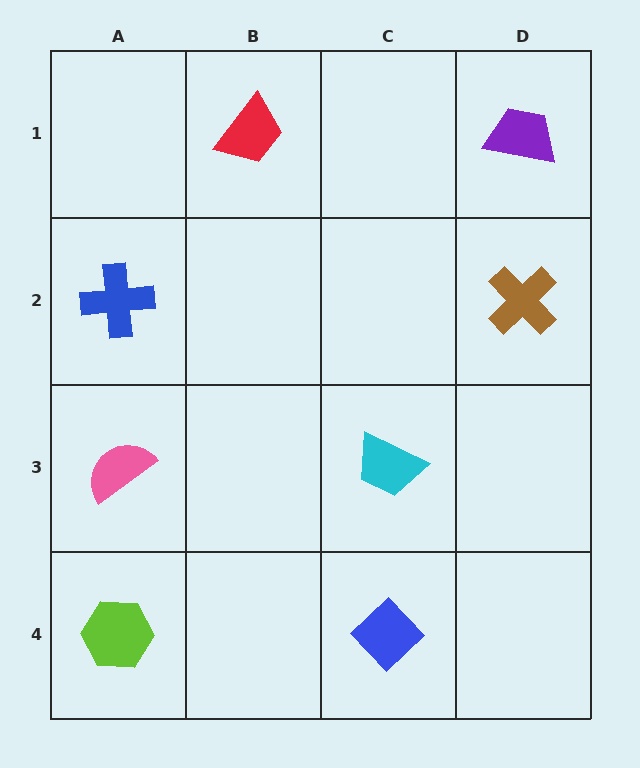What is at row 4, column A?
A lime hexagon.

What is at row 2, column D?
A brown cross.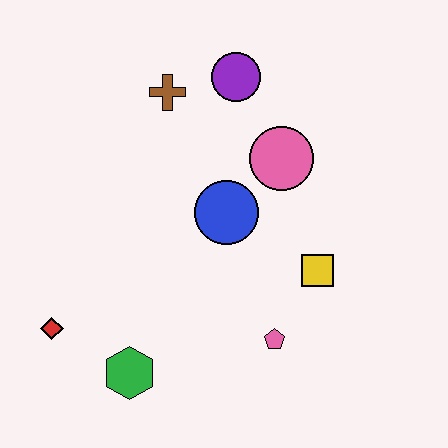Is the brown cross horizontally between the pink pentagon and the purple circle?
No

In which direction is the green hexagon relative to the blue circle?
The green hexagon is below the blue circle.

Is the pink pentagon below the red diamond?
Yes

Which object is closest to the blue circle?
The pink circle is closest to the blue circle.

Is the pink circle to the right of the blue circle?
Yes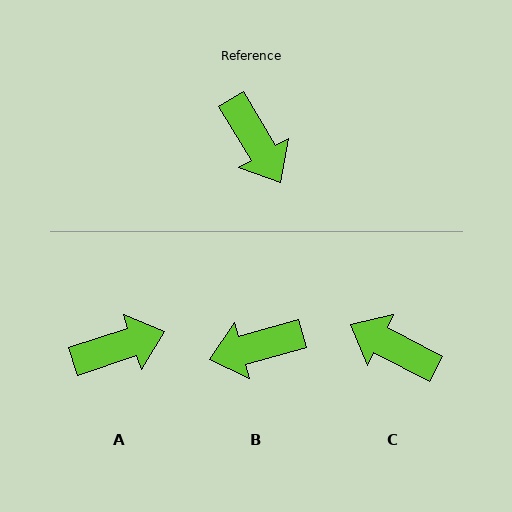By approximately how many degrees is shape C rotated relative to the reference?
Approximately 148 degrees clockwise.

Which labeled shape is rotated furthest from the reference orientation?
C, about 148 degrees away.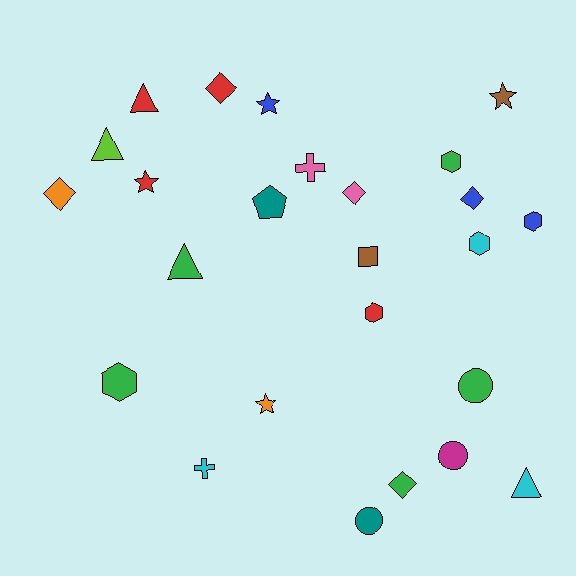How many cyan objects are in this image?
There are 3 cyan objects.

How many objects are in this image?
There are 25 objects.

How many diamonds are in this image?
There are 5 diamonds.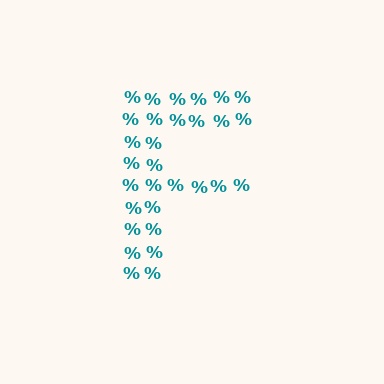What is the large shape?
The large shape is the letter F.